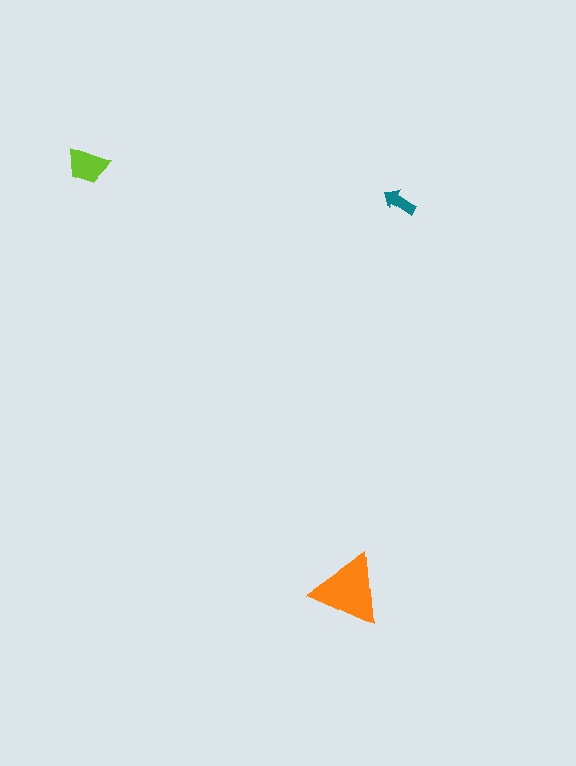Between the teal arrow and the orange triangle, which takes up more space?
The orange triangle.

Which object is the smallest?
The teal arrow.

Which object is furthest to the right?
The teal arrow is rightmost.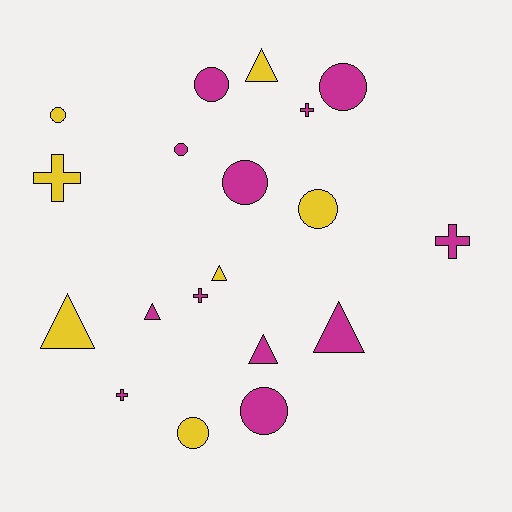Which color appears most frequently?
Magenta, with 12 objects.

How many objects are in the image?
There are 19 objects.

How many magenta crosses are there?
There are 4 magenta crosses.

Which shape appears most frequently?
Circle, with 8 objects.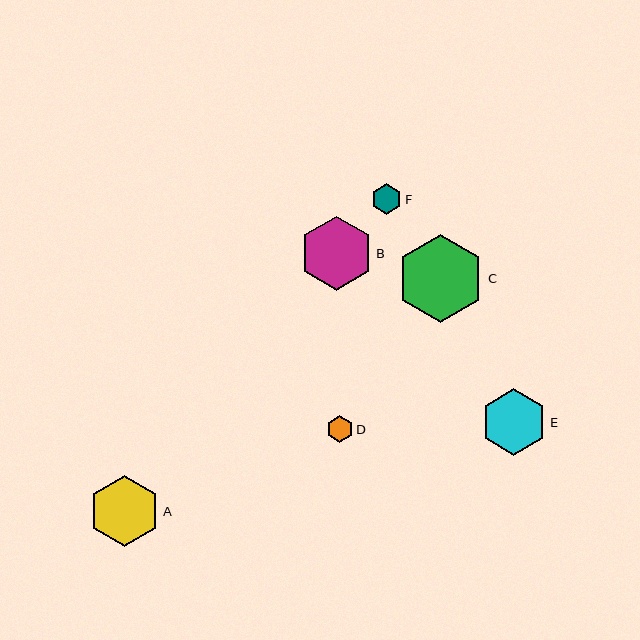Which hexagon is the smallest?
Hexagon D is the smallest with a size of approximately 27 pixels.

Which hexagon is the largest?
Hexagon C is the largest with a size of approximately 88 pixels.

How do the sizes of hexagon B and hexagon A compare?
Hexagon B and hexagon A are approximately the same size.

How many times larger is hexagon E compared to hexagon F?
Hexagon E is approximately 2.2 times the size of hexagon F.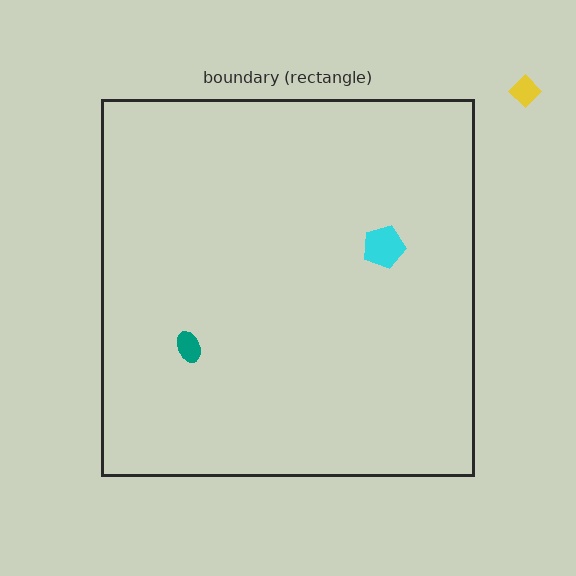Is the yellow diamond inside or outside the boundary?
Outside.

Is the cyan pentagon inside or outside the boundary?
Inside.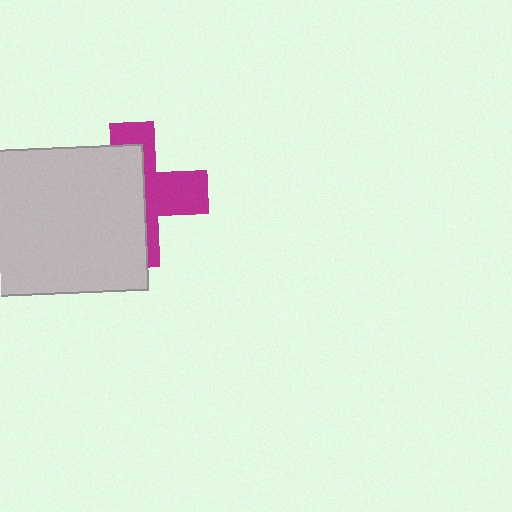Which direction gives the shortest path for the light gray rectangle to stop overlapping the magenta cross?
Moving left gives the shortest separation.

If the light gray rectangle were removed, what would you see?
You would see the complete magenta cross.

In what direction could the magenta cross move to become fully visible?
The magenta cross could move right. That would shift it out from behind the light gray rectangle entirely.